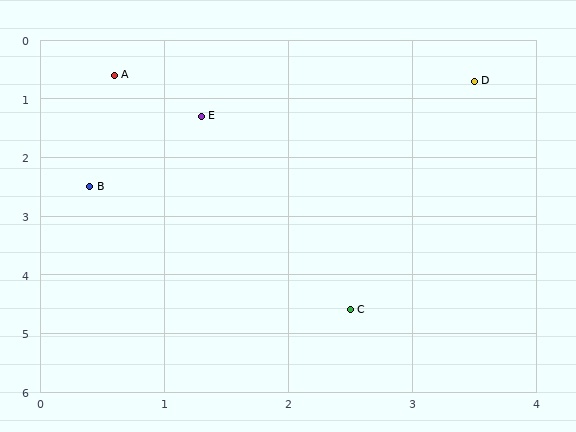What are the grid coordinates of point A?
Point A is at approximately (0.6, 0.6).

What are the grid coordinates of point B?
Point B is at approximately (0.4, 2.5).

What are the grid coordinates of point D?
Point D is at approximately (3.5, 0.7).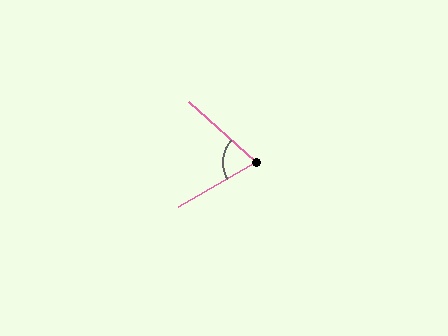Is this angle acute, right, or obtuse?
It is acute.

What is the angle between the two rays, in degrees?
Approximately 72 degrees.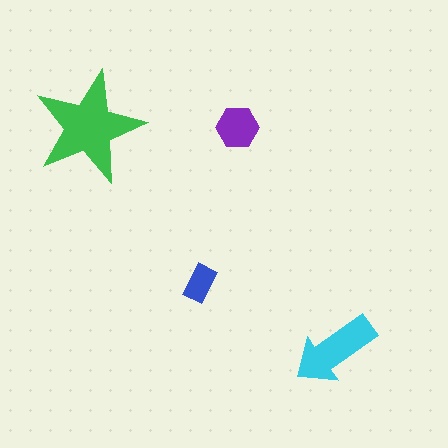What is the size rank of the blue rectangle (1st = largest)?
4th.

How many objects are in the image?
There are 4 objects in the image.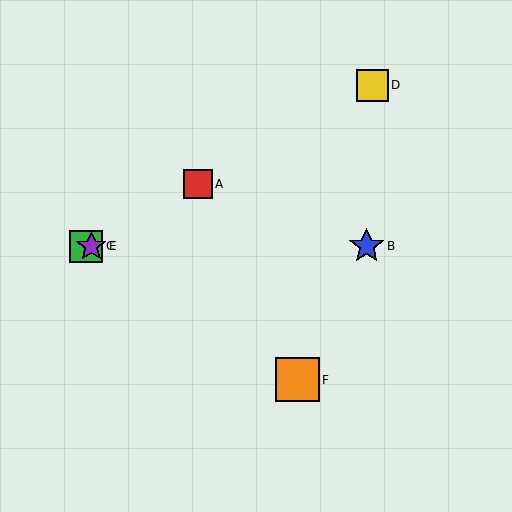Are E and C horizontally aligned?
Yes, both are at y≈246.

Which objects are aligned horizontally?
Objects B, C, E are aligned horizontally.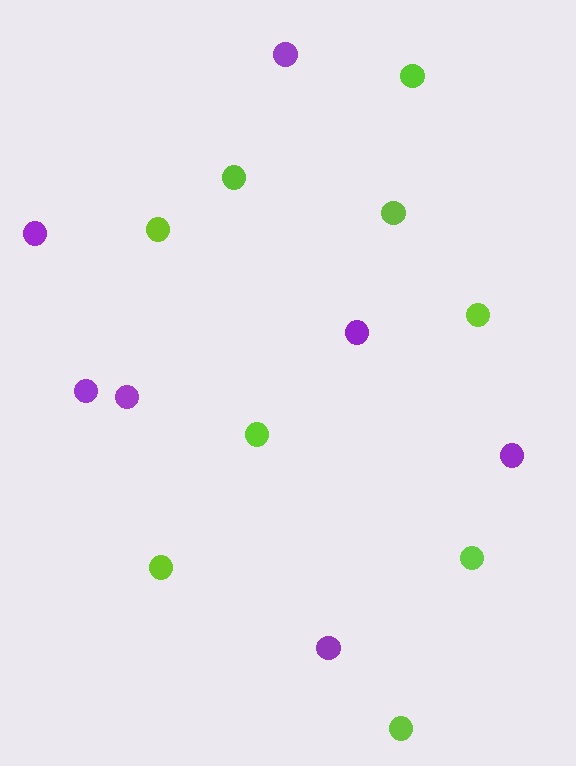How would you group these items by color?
There are 2 groups: one group of purple circles (7) and one group of lime circles (9).